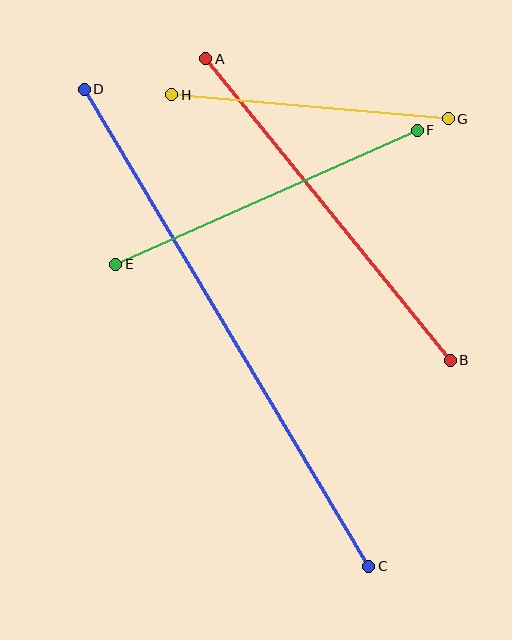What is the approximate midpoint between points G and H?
The midpoint is at approximately (310, 107) pixels.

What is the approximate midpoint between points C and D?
The midpoint is at approximately (227, 328) pixels.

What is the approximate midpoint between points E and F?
The midpoint is at approximately (266, 197) pixels.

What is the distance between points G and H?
The distance is approximately 278 pixels.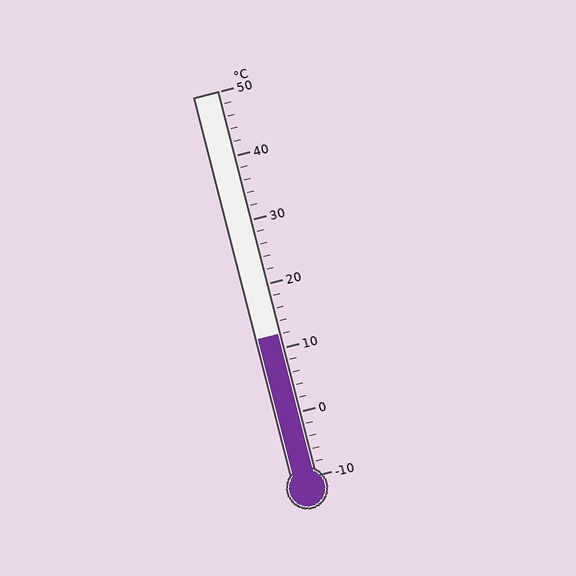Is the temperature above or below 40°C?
The temperature is below 40°C.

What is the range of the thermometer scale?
The thermometer scale ranges from -10°C to 50°C.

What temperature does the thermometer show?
The thermometer shows approximately 12°C.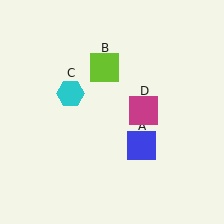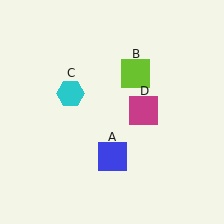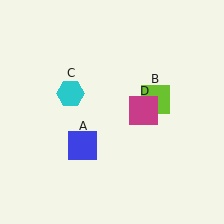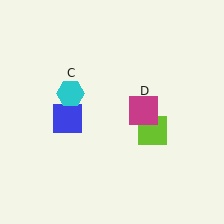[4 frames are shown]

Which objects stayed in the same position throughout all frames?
Cyan hexagon (object C) and magenta square (object D) remained stationary.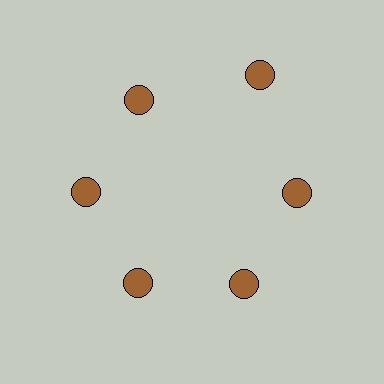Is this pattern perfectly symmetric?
No. The 6 brown circles are arranged in a ring, but one element near the 1 o'clock position is pushed outward from the center, breaking the 6-fold rotational symmetry.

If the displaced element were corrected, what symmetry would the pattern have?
It would have 6-fold rotational symmetry — the pattern would map onto itself every 60 degrees.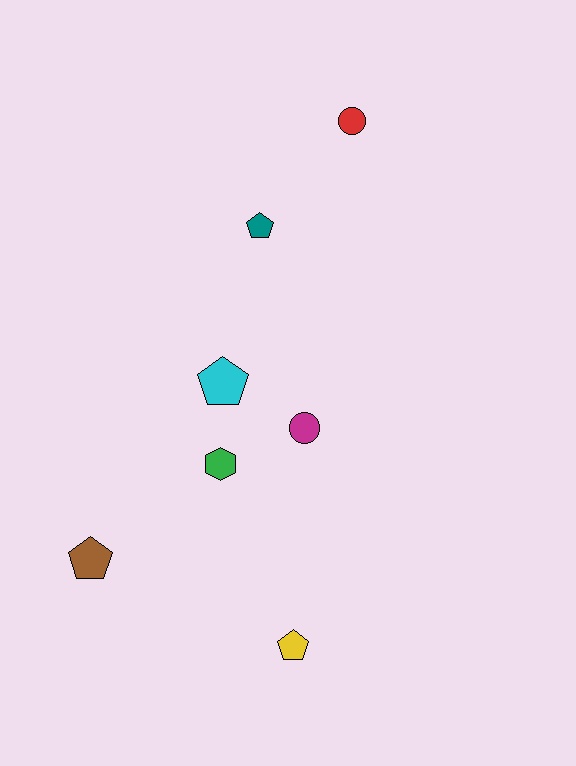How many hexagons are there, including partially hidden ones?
There is 1 hexagon.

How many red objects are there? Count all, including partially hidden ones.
There is 1 red object.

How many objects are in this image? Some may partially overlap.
There are 7 objects.